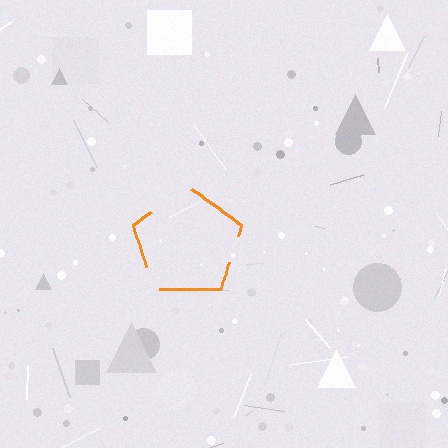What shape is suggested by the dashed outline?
The dashed outline suggests a pentagon.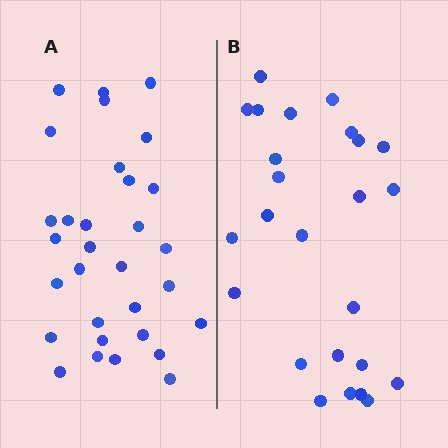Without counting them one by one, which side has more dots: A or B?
Region A (the left region) has more dots.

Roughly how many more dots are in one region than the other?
Region A has about 6 more dots than region B.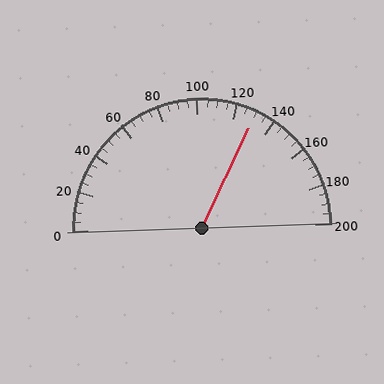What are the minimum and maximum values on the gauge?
The gauge ranges from 0 to 200.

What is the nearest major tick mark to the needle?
The nearest major tick mark is 120.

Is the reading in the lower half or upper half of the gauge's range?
The reading is in the upper half of the range (0 to 200).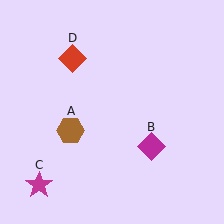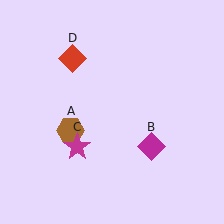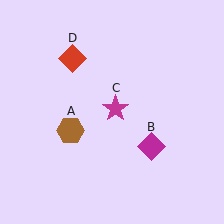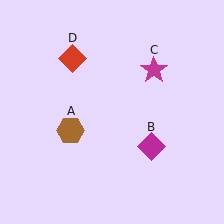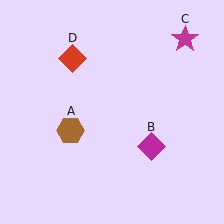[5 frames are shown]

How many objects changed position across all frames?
1 object changed position: magenta star (object C).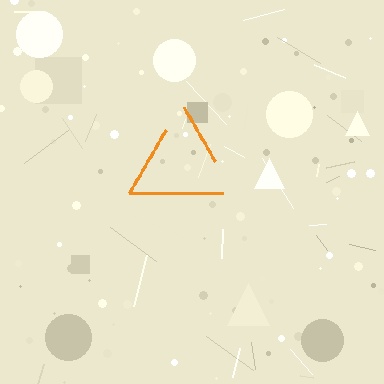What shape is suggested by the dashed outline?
The dashed outline suggests a triangle.